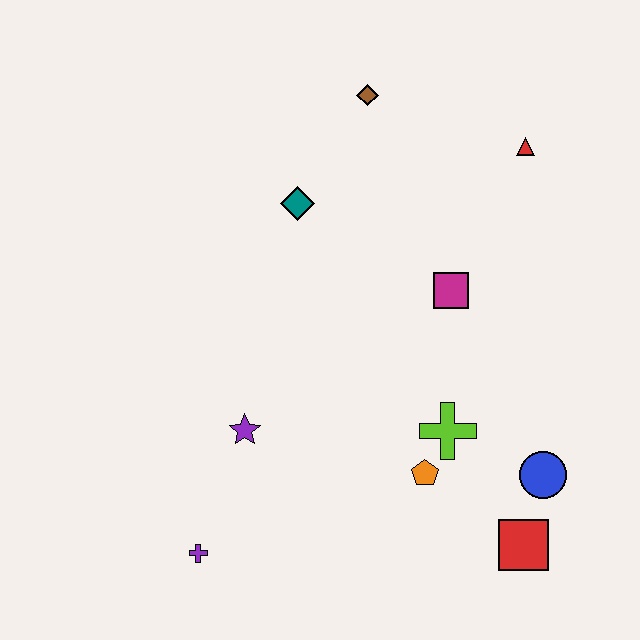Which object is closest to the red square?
The blue circle is closest to the red square.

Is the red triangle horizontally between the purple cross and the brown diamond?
No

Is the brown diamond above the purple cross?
Yes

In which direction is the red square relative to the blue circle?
The red square is below the blue circle.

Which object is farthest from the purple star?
The red triangle is farthest from the purple star.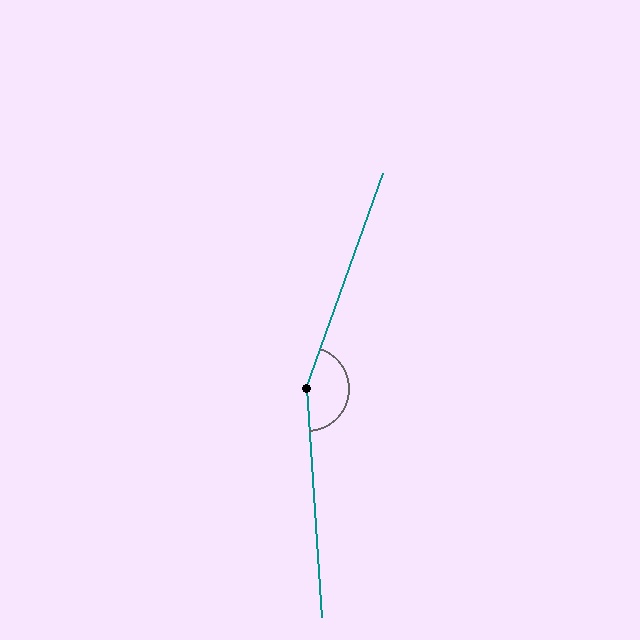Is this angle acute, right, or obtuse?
It is obtuse.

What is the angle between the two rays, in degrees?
Approximately 156 degrees.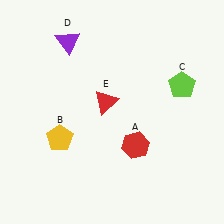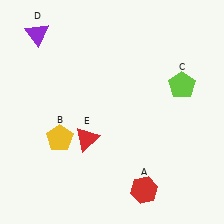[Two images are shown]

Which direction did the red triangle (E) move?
The red triangle (E) moved down.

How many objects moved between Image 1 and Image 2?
3 objects moved between the two images.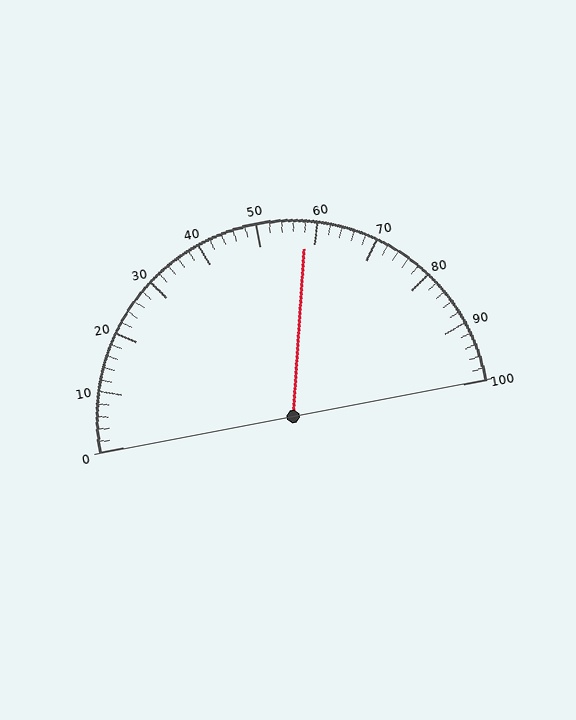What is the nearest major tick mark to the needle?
The nearest major tick mark is 60.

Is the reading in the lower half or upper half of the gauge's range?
The reading is in the upper half of the range (0 to 100).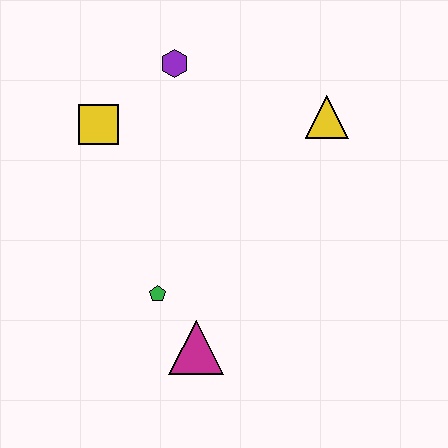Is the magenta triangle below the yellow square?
Yes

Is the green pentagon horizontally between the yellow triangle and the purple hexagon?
No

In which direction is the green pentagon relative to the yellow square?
The green pentagon is below the yellow square.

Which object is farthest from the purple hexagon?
The magenta triangle is farthest from the purple hexagon.